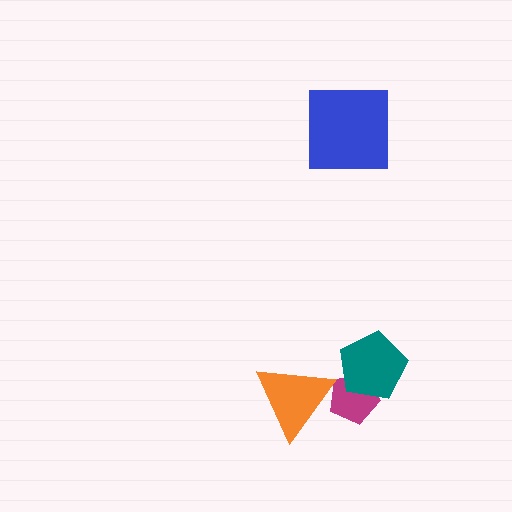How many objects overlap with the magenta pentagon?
2 objects overlap with the magenta pentagon.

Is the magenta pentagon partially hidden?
Yes, it is partially covered by another shape.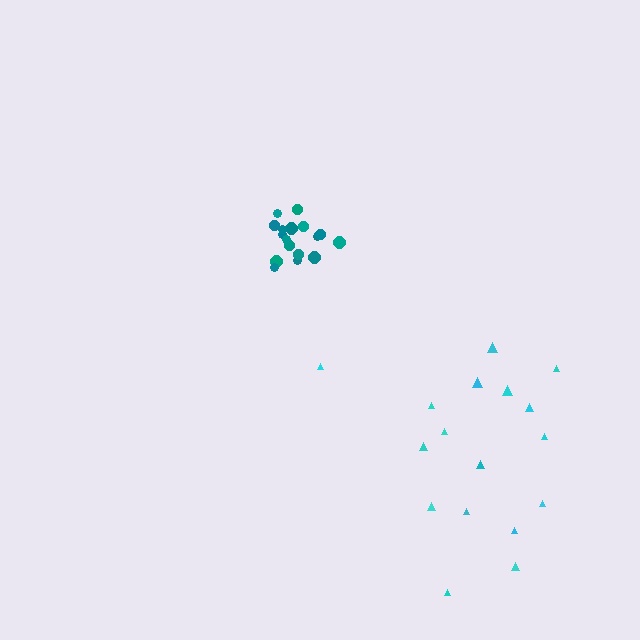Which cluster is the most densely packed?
Teal.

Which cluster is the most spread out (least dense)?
Cyan.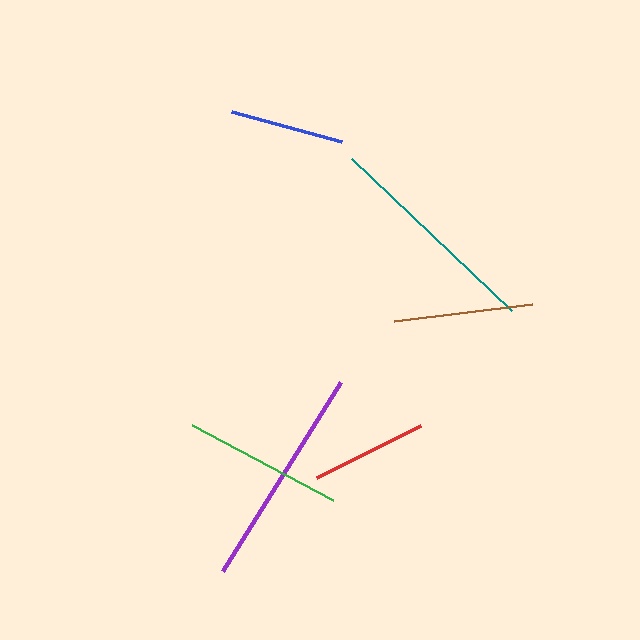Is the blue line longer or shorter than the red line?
The red line is longer than the blue line.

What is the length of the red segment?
The red segment is approximately 116 pixels long.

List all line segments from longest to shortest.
From longest to shortest: purple, teal, green, brown, red, blue.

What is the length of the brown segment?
The brown segment is approximately 139 pixels long.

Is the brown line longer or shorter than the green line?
The green line is longer than the brown line.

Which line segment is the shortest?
The blue line is the shortest at approximately 114 pixels.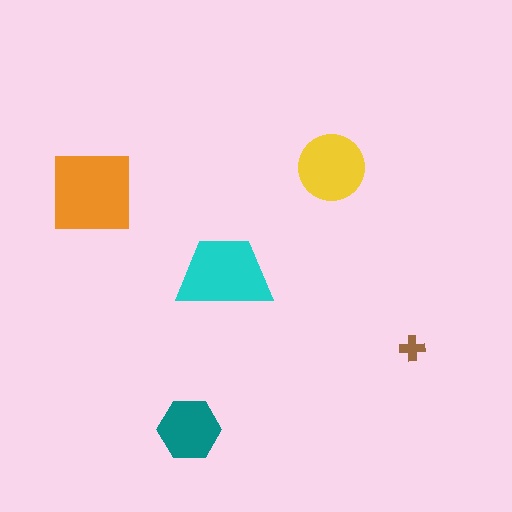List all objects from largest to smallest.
The orange square, the cyan trapezoid, the yellow circle, the teal hexagon, the brown cross.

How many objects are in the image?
There are 5 objects in the image.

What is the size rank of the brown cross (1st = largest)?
5th.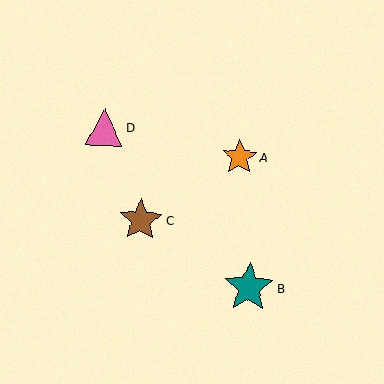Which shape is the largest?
The teal star (labeled B) is the largest.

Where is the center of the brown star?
The center of the brown star is at (141, 220).